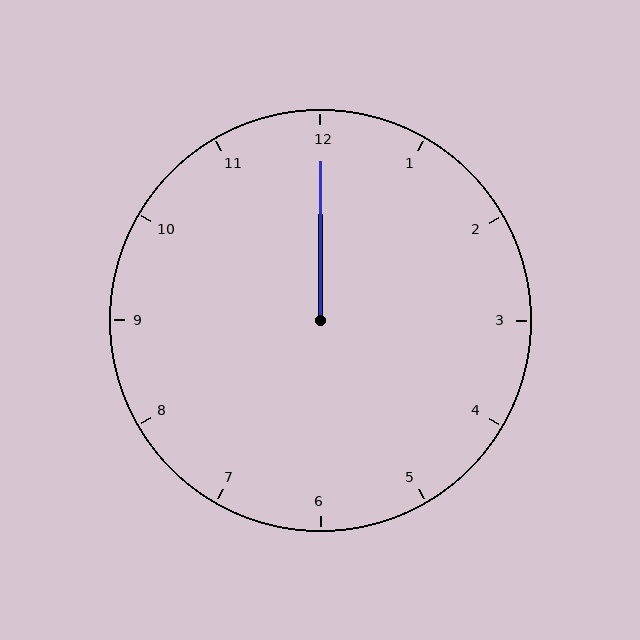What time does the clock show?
12:00.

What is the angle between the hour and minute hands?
Approximately 0 degrees.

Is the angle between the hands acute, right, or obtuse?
It is acute.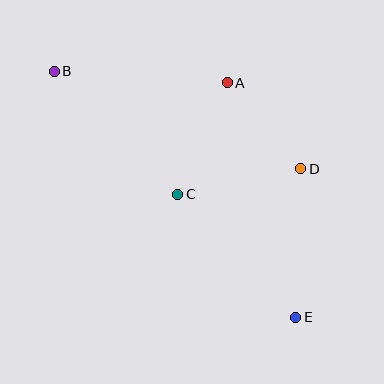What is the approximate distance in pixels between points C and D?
The distance between C and D is approximately 126 pixels.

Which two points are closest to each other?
Points A and D are closest to each other.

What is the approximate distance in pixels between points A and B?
The distance between A and B is approximately 173 pixels.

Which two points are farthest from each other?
Points B and E are farthest from each other.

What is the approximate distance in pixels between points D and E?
The distance between D and E is approximately 149 pixels.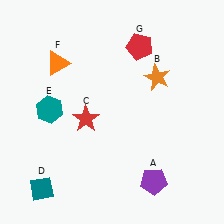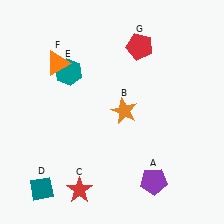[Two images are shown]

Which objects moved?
The objects that moved are: the orange star (B), the red star (C), the teal hexagon (E).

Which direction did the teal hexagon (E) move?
The teal hexagon (E) moved up.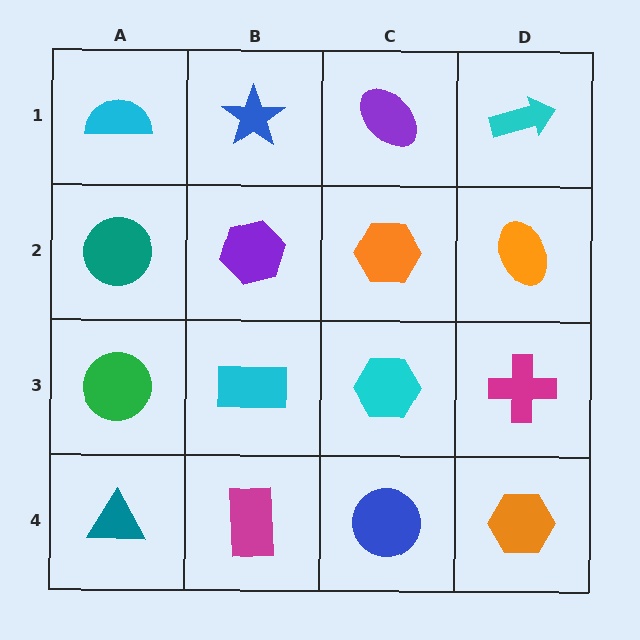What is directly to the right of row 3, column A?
A cyan rectangle.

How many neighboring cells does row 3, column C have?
4.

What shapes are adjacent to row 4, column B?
A cyan rectangle (row 3, column B), a teal triangle (row 4, column A), a blue circle (row 4, column C).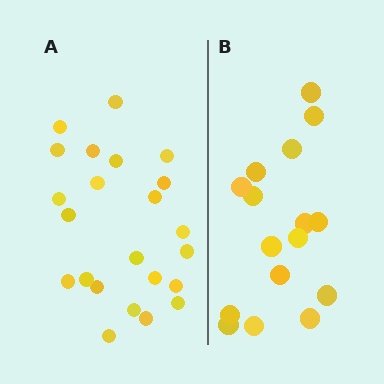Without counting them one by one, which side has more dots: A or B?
Region A (the left region) has more dots.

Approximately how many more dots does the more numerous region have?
Region A has roughly 8 or so more dots than region B.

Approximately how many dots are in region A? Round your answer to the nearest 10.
About 20 dots. (The exact count is 23, which rounds to 20.)